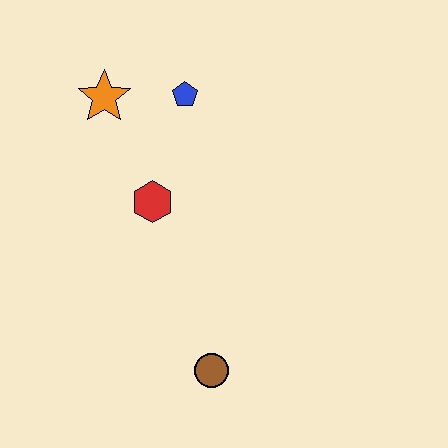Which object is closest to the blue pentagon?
The orange star is closest to the blue pentagon.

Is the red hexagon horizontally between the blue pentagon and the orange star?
Yes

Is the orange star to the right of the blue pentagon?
No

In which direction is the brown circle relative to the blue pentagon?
The brown circle is below the blue pentagon.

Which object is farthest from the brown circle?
The orange star is farthest from the brown circle.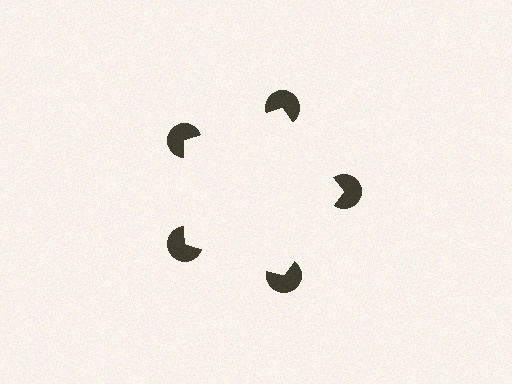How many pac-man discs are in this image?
There are 5 — one at each vertex of the illusory pentagon.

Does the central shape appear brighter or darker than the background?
It typically appears slightly brighter than the background, even though no actual brightness change is drawn.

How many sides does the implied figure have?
5 sides.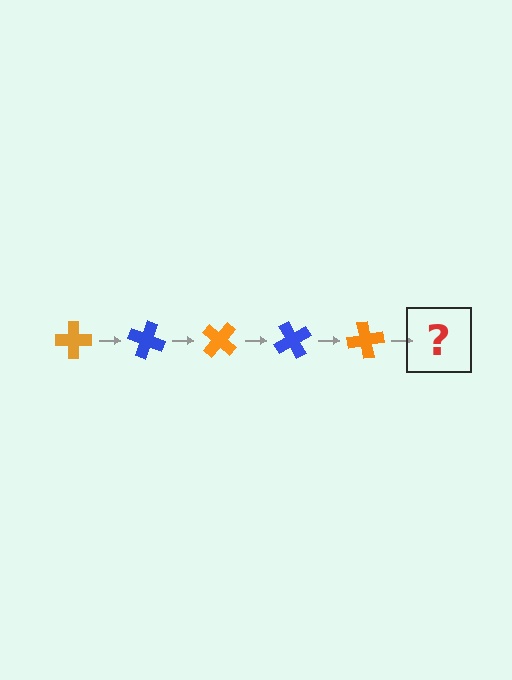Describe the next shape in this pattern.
It should be a blue cross, rotated 100 degrees from the start.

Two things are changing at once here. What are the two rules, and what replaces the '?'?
The two rules are that it rotates 20 degrees each step and the color cycles through orange and blue. The '?' should be a blue cross, rotated 100 degrees from the start.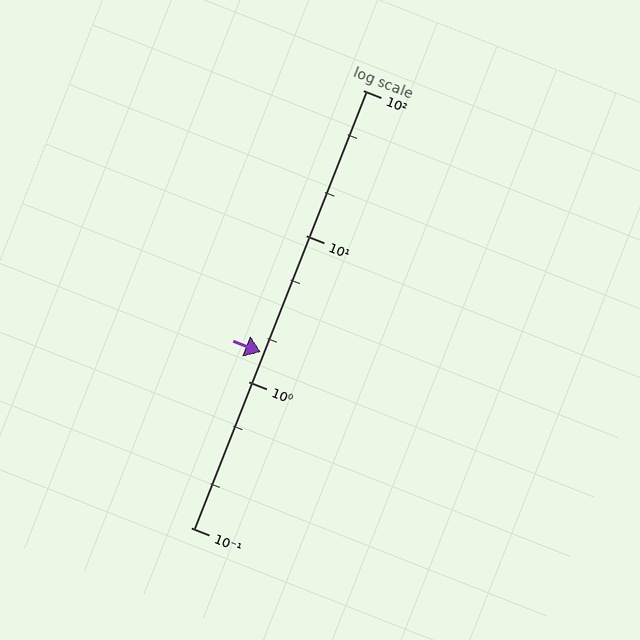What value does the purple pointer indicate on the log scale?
The pointer indicates approximately 1.6.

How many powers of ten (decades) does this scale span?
The scale spans 3 decades, from 0.1 to 100.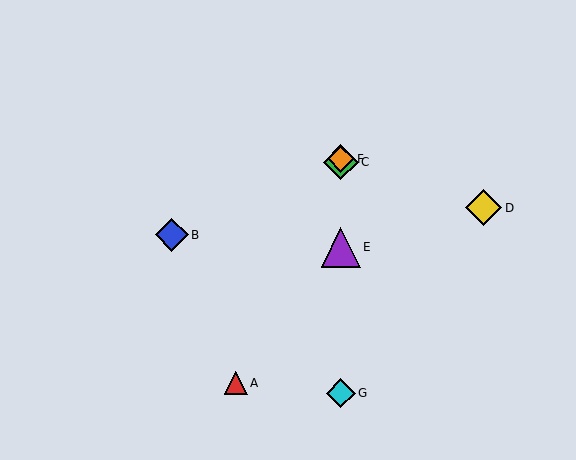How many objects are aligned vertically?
4 objects (C, E, F, G) are aligned vertically.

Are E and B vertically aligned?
No, E is at x≈341 and B is at x≈172.